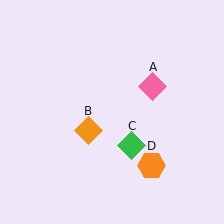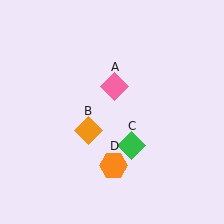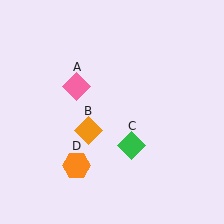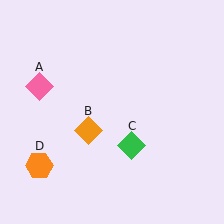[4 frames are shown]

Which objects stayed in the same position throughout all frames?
Orange diamond (object B) and green diamond (object C) remained stationary.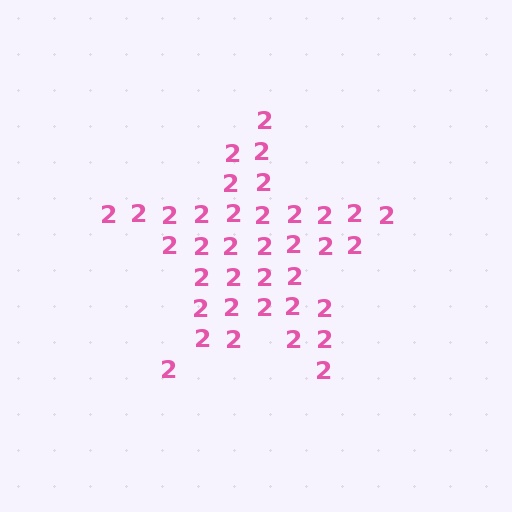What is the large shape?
The large shape is a star.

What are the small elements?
The small elements are digit 2's.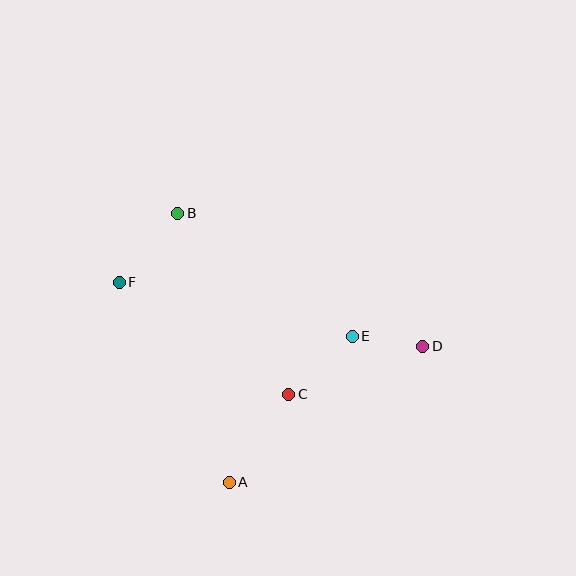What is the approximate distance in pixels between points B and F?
The distance between B and F is approximately 91 pixels.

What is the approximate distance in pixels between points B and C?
The distance between B and C is approximately 212 pixels.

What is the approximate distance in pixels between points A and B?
The distance between A and B is approximately 274 pixels.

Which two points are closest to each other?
Points D and E are closest to each other.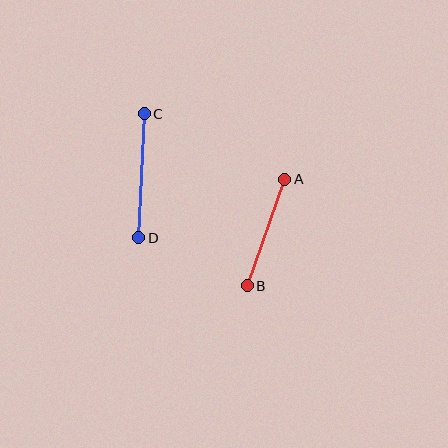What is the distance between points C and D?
The distance is approximately 124 pixels.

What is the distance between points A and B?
The distance is approximately 113 pixels.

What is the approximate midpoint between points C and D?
The midpoint is at approximately (142, 176) pixels.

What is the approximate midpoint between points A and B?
The midpoint is at approximately (266, 232) pixels.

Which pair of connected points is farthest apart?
Points C and D are farthest apart.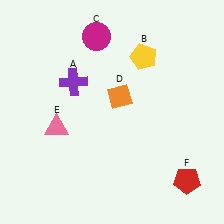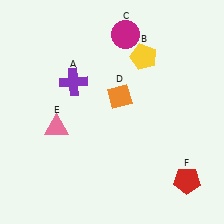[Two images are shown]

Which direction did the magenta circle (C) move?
The magenta circle (C) moved right.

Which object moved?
The magenta circle (C) moved right.